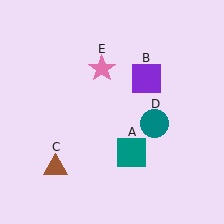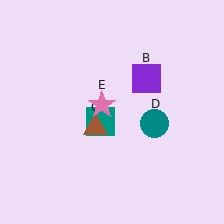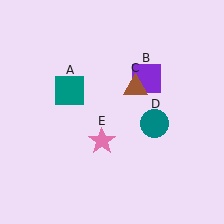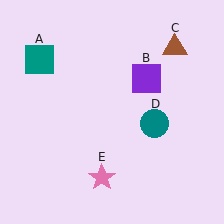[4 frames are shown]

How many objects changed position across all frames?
3 objects changed position: teal square (object A), brown triangle (object C), pink star (object E).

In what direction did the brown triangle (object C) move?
The brown triangle (object C) moved up and to the right.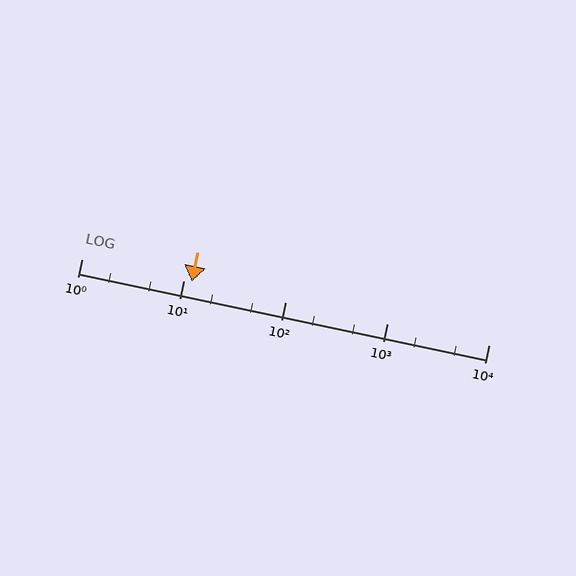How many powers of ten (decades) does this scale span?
The scale spans 4 decades, from 1 to 10000.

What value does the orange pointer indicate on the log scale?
The pointer indicates approximately 12.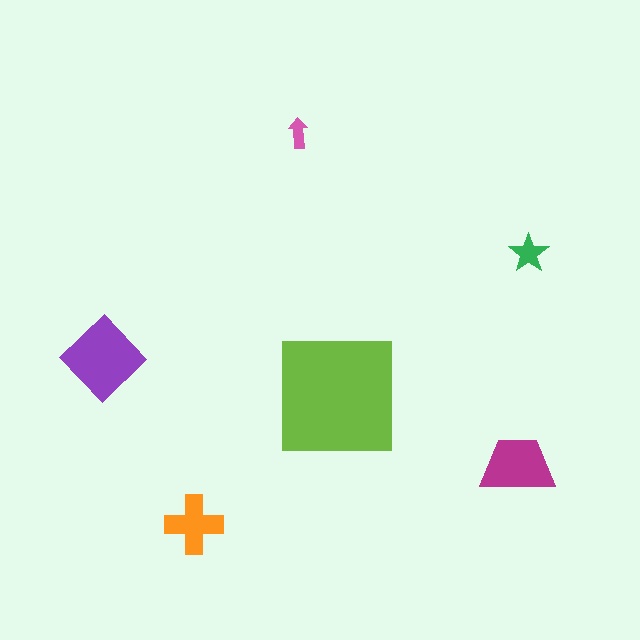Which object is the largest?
The lime square.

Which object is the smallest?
The pink arrow.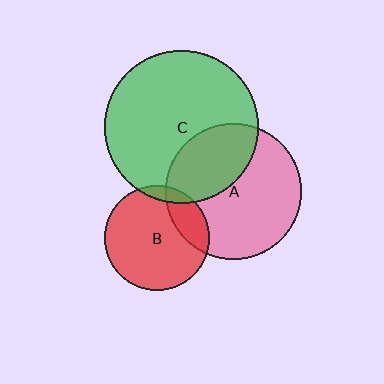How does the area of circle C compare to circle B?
Approximately 2.2 times.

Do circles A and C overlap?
Yes.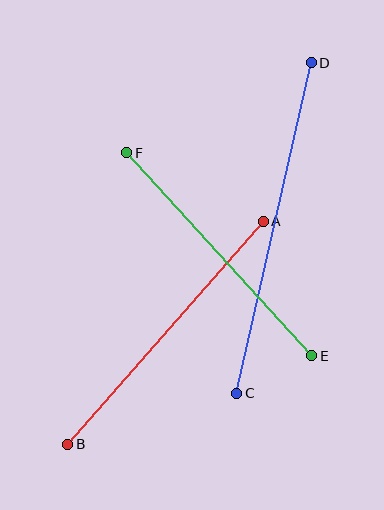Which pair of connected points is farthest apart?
Points C and D are farthest apart.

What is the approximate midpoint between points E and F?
The midpoint is at approximately (219, 254) pixels.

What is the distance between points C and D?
The distance is approximately 339 pixels.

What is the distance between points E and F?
The distance is approximately 275 pixels.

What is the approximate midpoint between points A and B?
The midpoint is at approximately (165, 333) pixels.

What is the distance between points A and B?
The distance is approximately 297 pixels.